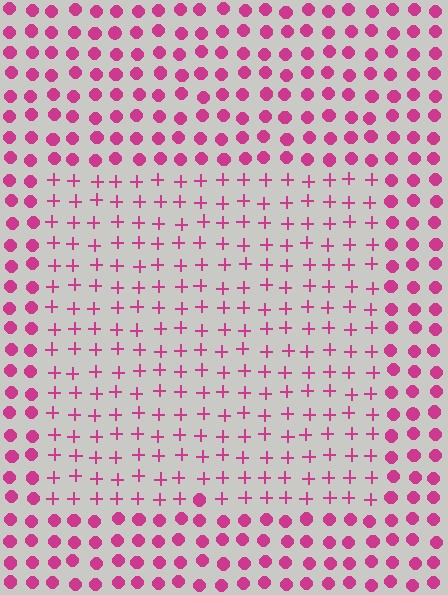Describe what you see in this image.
The image is filled with small magenta elements arranged in a uniform grid. A rectangle-shaped region contains plus signs, while the surrounding area contains circles. The boundary is defined purely by the change in element shape.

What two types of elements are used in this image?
The image uses plus signs inside the rectangle region and circles outside it.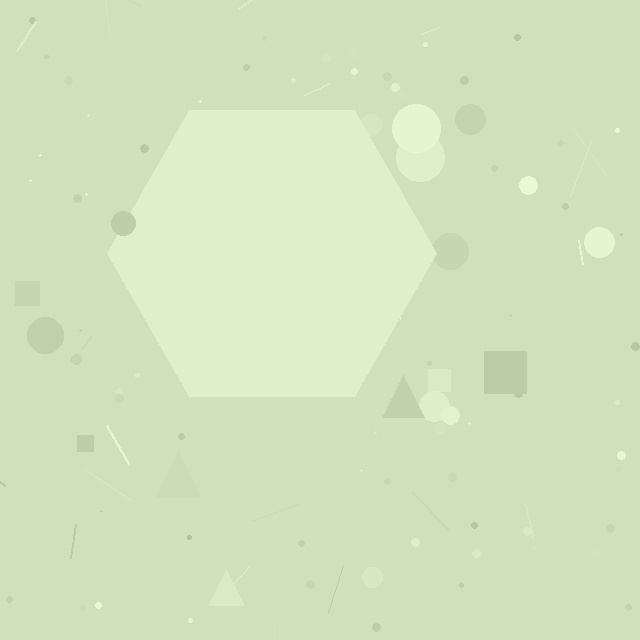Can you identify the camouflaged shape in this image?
The camouflaged shape is a hexagon.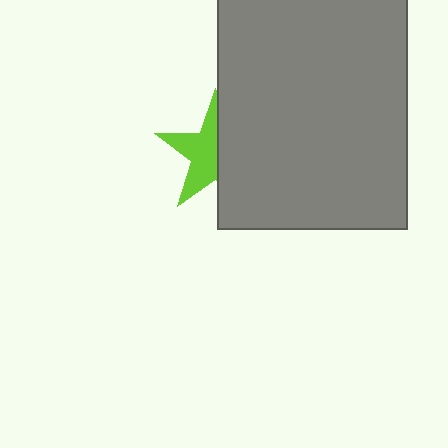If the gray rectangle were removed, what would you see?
You would see the complete lime star.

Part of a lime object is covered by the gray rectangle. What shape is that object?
It is a star.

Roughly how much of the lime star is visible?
About half of it is visible (roughly 53%).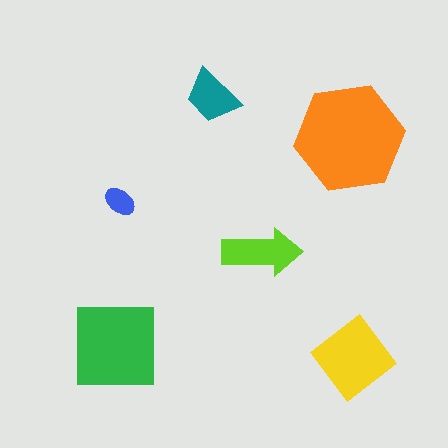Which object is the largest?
The orange hexagon.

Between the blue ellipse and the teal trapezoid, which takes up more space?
The teal trapezoid.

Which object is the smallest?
The blue ellipse.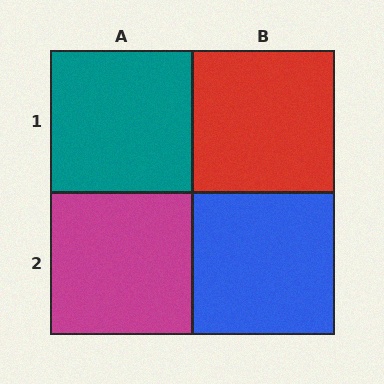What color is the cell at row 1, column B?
Red.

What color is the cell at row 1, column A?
Teal.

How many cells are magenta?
1 cell is magenta.